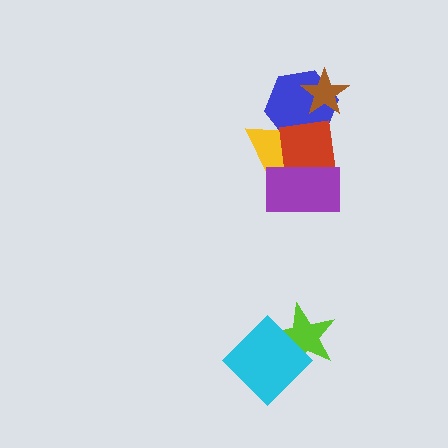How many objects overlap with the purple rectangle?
2 objects overlap with the purple rectangle.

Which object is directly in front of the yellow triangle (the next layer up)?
The red square is directly in front of the yellow triangle.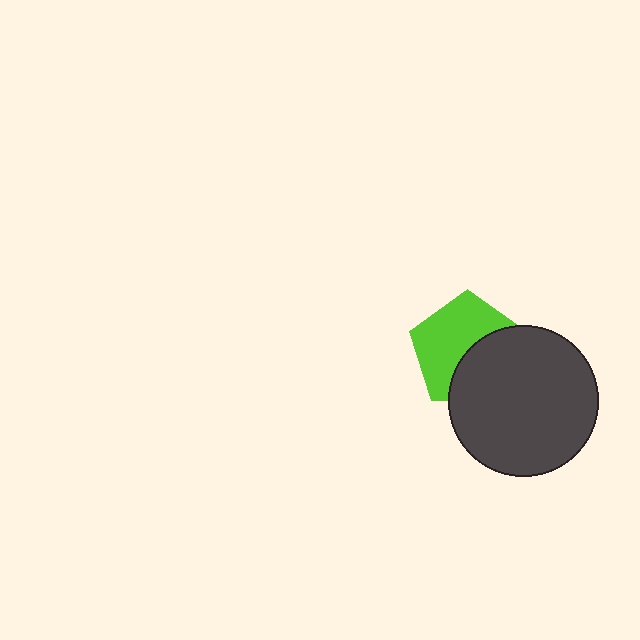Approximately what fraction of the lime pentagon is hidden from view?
Roughly 43% of the lime pentagon is hidden behind the dark gray circle.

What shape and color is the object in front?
The object in front is a dark gray circle.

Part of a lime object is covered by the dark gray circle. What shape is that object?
It is a pentagon.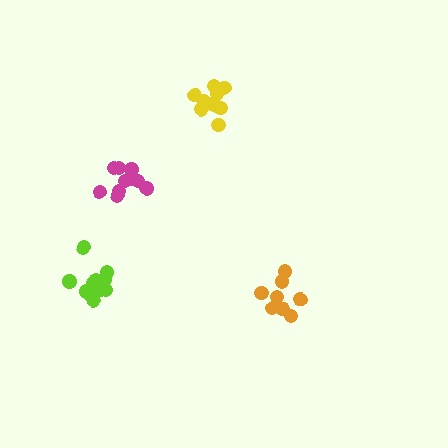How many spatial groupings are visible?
There are 4 spatial groupings.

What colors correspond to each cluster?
The clusters are colored: orange, lime, magenta, yellow.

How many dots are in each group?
Group 1: 8 dots, Group 2: 12 dots, Group 3: 10 dots, Group 4: 10 dots (40 total).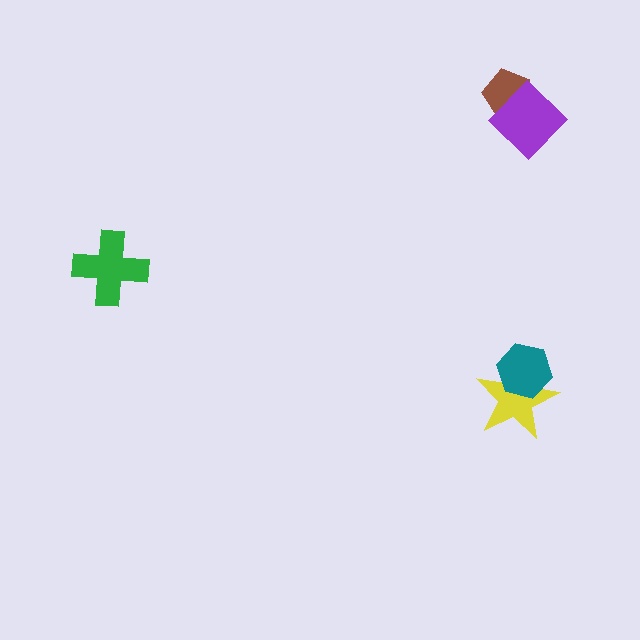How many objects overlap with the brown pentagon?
1 object overlaps with the brown pentagon.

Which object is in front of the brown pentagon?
The purple diamond is in front of the brown pentagon.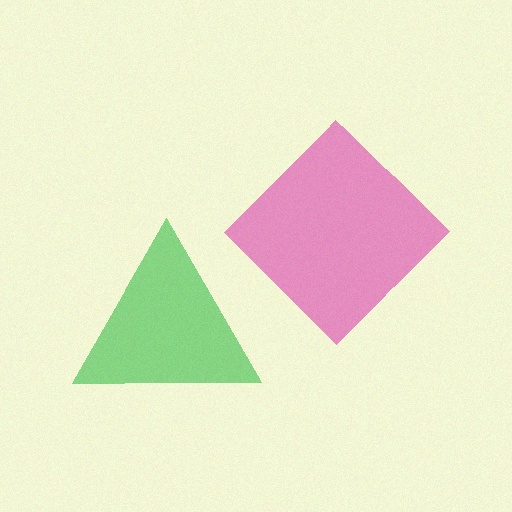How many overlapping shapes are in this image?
There are 2 overlapping shapes in the image.